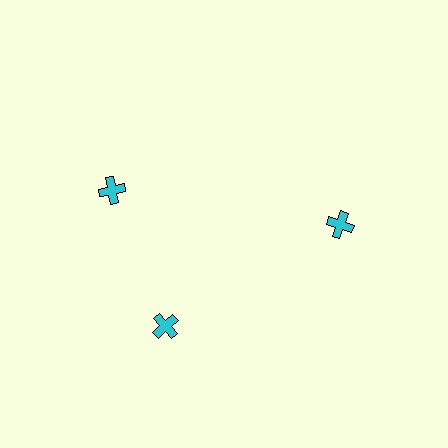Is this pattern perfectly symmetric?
No. The 3 cyan crosses are arranged in a ring, but one element near the 11 o'clock position is rotated out of alignment along the ring, breaking the 3-fold rotational symmetry.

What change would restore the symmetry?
The symmetry would be restored by rotating it back into even spacing with its neighbors so that all 3 crosses sit at equal angles and equal distance from the center.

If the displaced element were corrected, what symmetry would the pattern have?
It would have 3-fold rotational symmetry — the pattern would map onto itself every 120 degrees.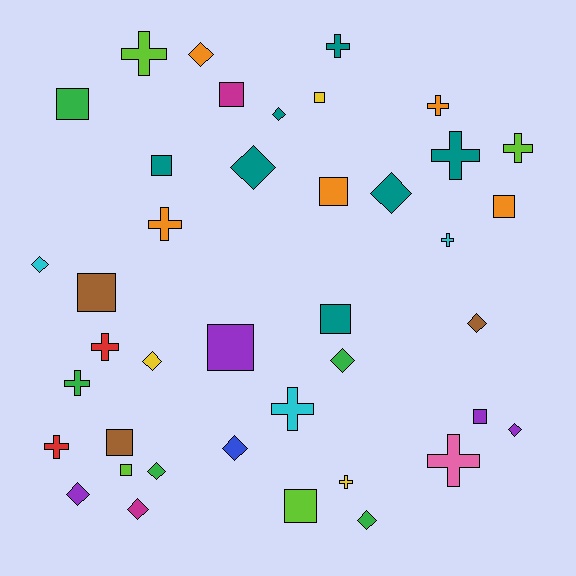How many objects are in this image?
There are 40 objects.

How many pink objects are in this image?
There is 1 pink object.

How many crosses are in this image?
There are 13 crosses.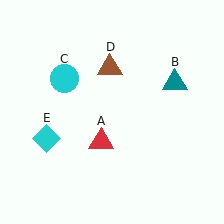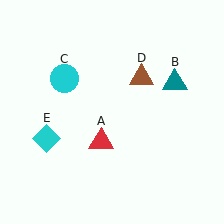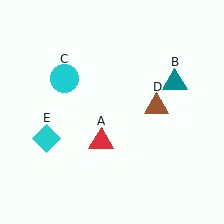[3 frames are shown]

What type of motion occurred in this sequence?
The brown triangle (object D) rotated clockwise around the center of the scene.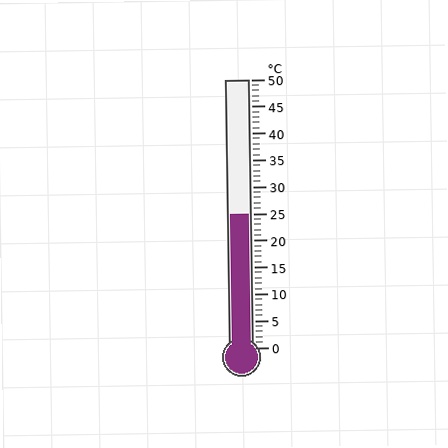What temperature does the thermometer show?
The thermometer shows approximately 25°C.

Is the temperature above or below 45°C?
The temperature is below 45°C.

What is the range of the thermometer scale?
The thermometer scale ranges from 0°C to 50°C.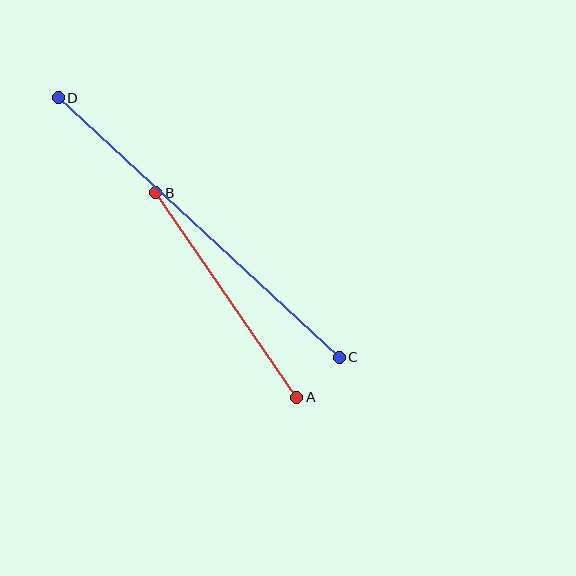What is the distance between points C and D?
The distance is approximately 383 pixels.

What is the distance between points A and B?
The distance is approximately 248 pixels.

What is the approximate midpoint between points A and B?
The midpoint is at approximately (226, 295) pixels.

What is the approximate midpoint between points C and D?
The midpoint is at approximately (199, 228) pixels.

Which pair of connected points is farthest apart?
Points C and D are farthest apart.